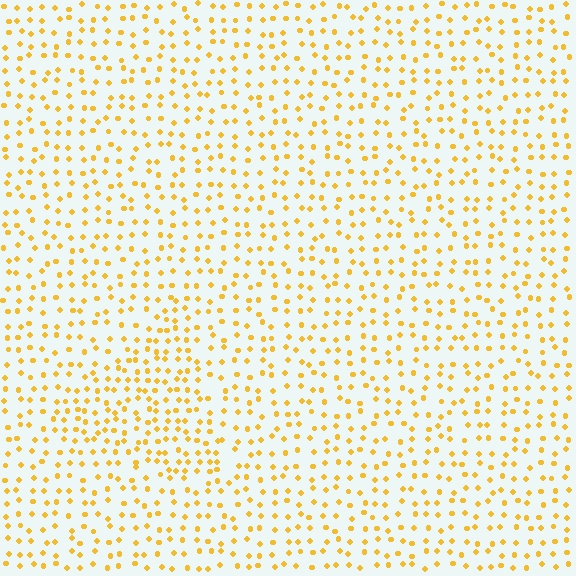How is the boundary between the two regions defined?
The boundary is defined by a change in element density (approximately 1.6x ratio). All elements are the same color, size, and shape.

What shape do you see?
I see a triangle.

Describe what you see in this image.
The image contains small yellow elements arranged at two different densities. A triangle-shaped region is visible where the elements are more densely packed than the surrounding area.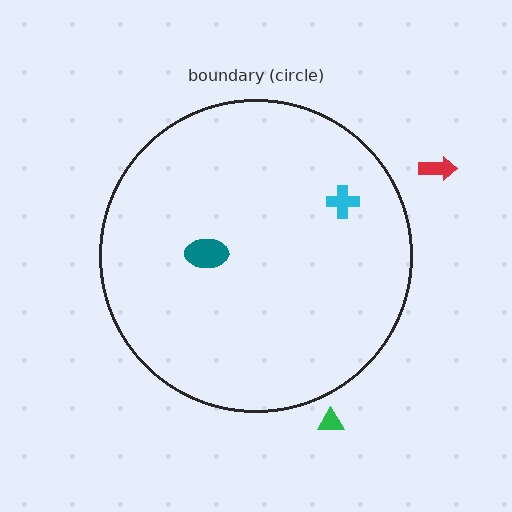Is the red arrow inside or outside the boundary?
Outside.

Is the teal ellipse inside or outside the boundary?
Inside.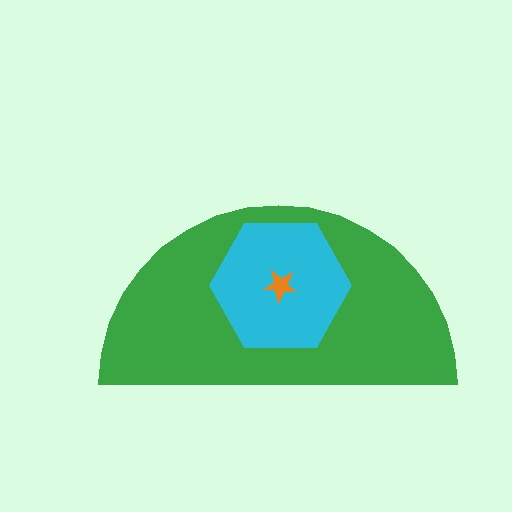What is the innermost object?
The orange star.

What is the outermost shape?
The green semicircle.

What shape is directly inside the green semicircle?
The cyan hexagon.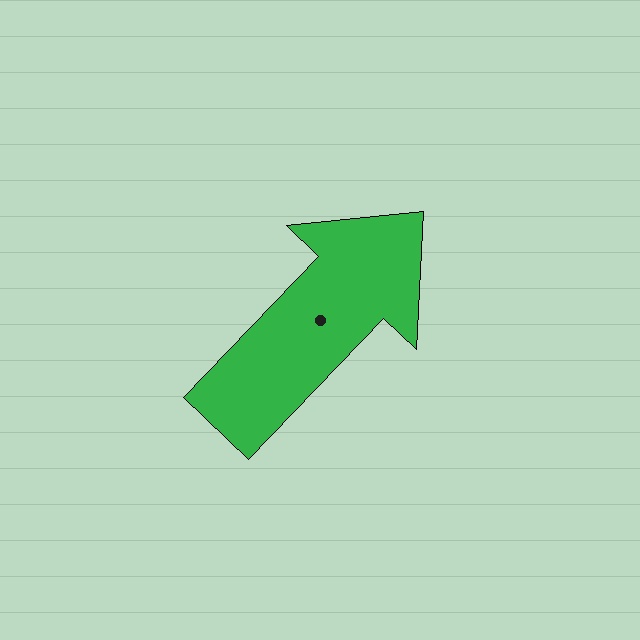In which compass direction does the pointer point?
Northeast.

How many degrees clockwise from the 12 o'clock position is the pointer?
Approximately 44 degrees.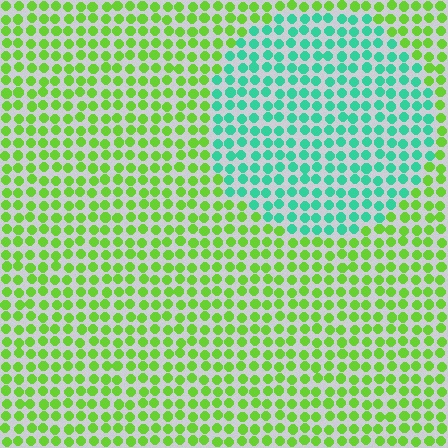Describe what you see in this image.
The image is filled with small lime elements in a uniform arrangement. A circle-shaped region is visible where the elements are tinted to a slightly different hue, forming a subtle color boundary.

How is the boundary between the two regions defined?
The boundary is defined purely by a slight shift in hue (about 60 degrees). Spacing, size, and orientation are identical on both sides.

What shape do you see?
I see a circle.